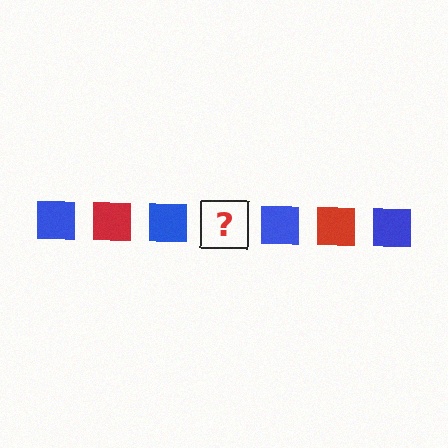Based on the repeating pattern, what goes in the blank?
The blank should be a red square.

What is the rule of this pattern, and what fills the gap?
The rule is that the pattern cycles through blue, red squares. The gap should be filled with a red square.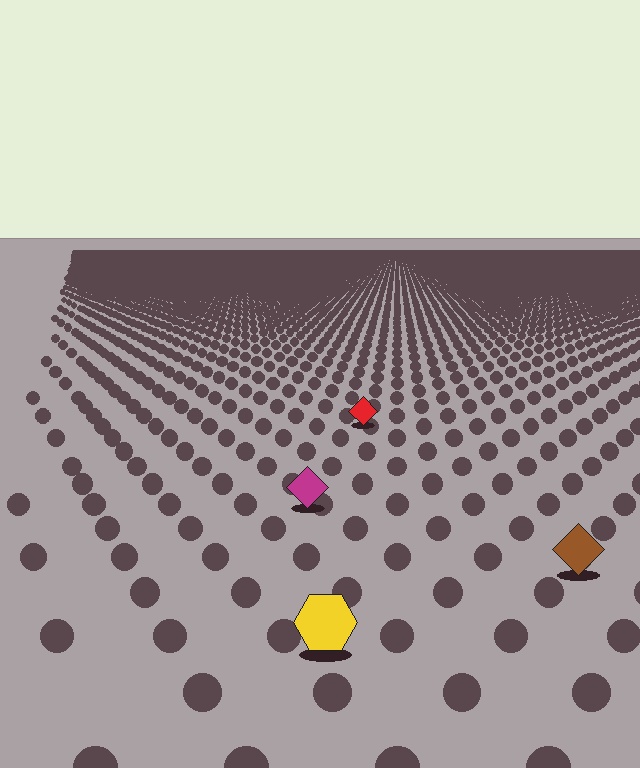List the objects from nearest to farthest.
From nearest to farthest: the yellow hexagon, the brown diamond, the magenta diamond, the red diamond.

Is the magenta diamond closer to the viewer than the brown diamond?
No. The brown diamond is closer — you can tell from the texture gradient: the ground texture is coarser near it.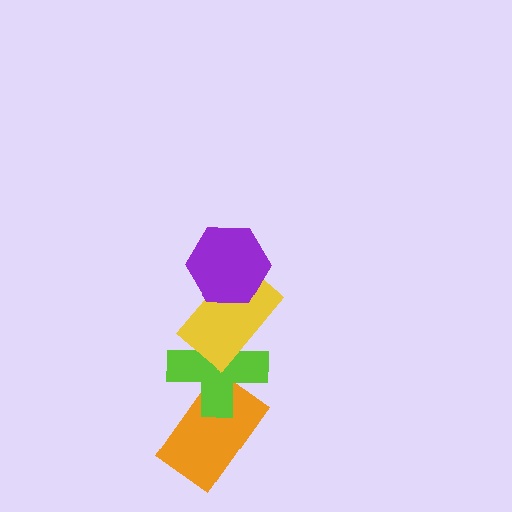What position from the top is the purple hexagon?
The purple hexagon is 1st from the top.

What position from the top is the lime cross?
The lime cross is 3rd from the top.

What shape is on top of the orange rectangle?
The lime cross is on top of the orange rectangle.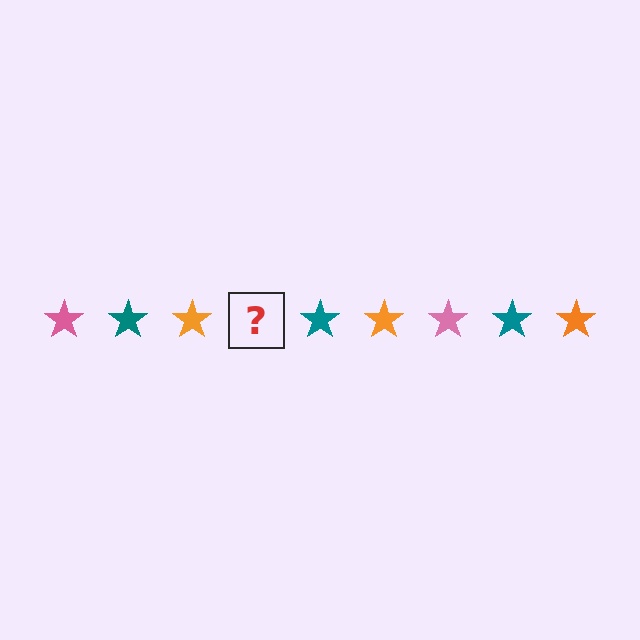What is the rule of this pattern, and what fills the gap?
The rule is that the pattern cycles through pink, teal, orange stars. The gap should be filled with a pink star.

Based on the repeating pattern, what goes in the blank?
The blank should be a pink star.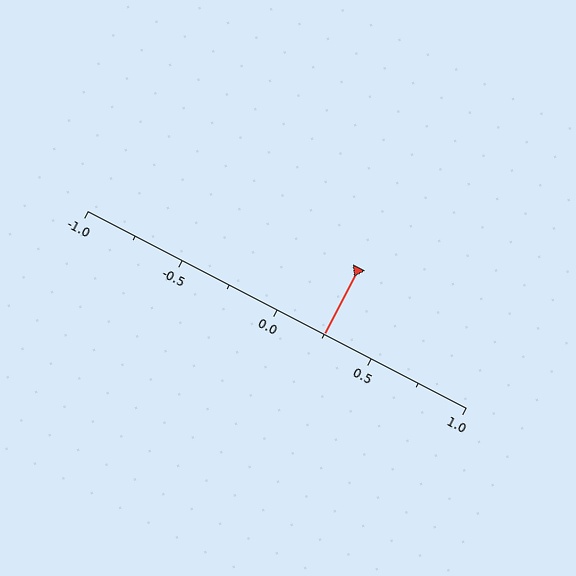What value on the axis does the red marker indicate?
The marker indicates approximately 0.25.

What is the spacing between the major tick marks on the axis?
The major ticks are spaced 0.5 apart.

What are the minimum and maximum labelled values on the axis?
The axis runs from -1.0 to 1.0.